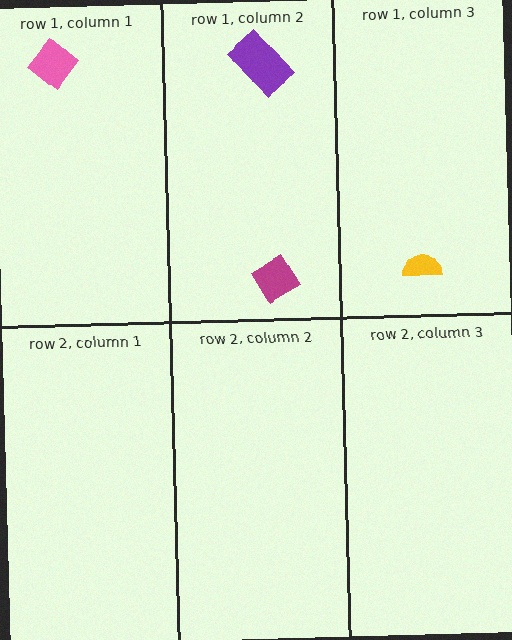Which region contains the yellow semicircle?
The row 1, column 3 region.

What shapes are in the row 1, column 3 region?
The yellow semicircle.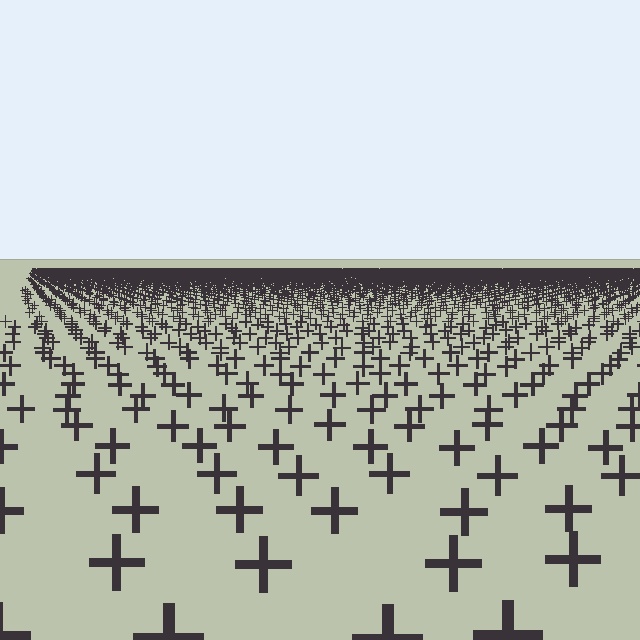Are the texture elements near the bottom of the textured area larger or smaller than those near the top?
Larger. Near the bottom, elements are closer to the viewer and appear at a bigger on-screen size.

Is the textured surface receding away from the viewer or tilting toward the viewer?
The surface is receding away from the viewer. Texture elements get smaller and denser toward the top.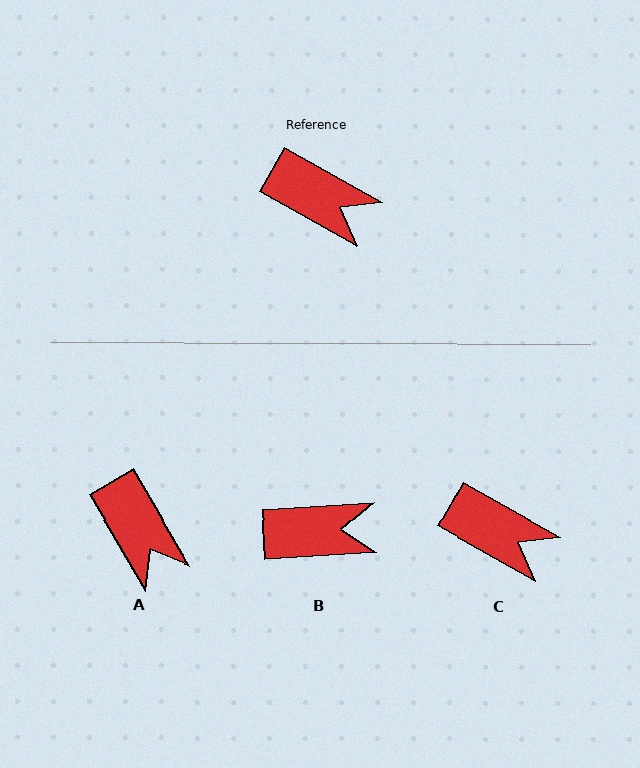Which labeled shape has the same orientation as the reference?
C.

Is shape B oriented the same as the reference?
No, it is off by about 33 degrees.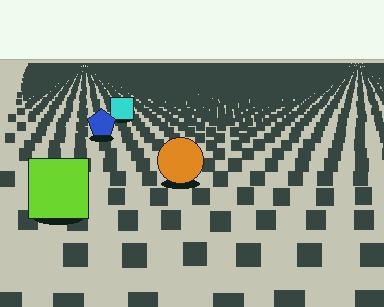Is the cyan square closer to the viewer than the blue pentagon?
No. The blue pentagon is closer — you can tell from the texture gradient: the ground texture is coarser near it.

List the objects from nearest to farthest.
From nearest to farthest: the lime square, the orange circle, the blue pentagon, the cyan square.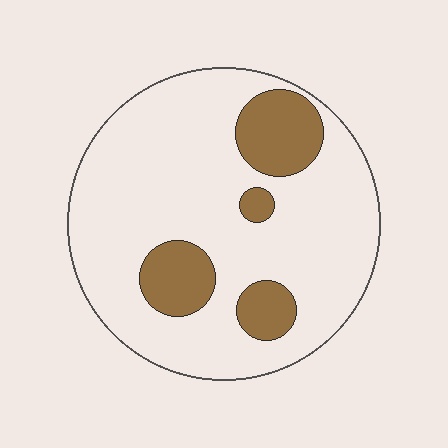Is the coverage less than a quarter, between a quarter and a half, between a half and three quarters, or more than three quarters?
Less than a quarter.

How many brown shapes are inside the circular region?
4.